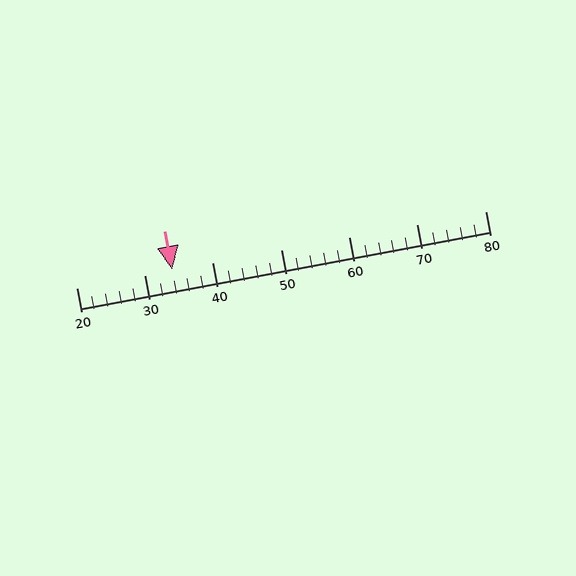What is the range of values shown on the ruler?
The ruler shows values from 20 to 80.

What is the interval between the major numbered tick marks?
The major tick marks are spaced 10 units apart.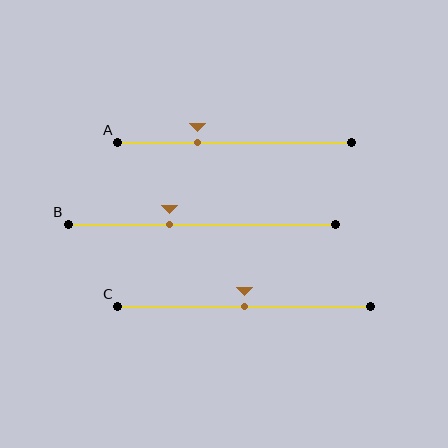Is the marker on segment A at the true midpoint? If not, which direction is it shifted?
No, the marker on segment A is shifted to the left by about 16% of the segment length.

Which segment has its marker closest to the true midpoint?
Segment C has its marker closest to the true midpoint.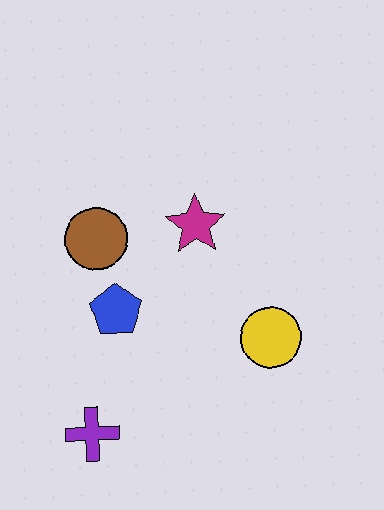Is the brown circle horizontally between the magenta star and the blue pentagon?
No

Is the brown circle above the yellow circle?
Yes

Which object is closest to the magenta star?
The brown circle is closest to the magenta star.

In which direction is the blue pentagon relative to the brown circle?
The blue pentagon is below the brown circle.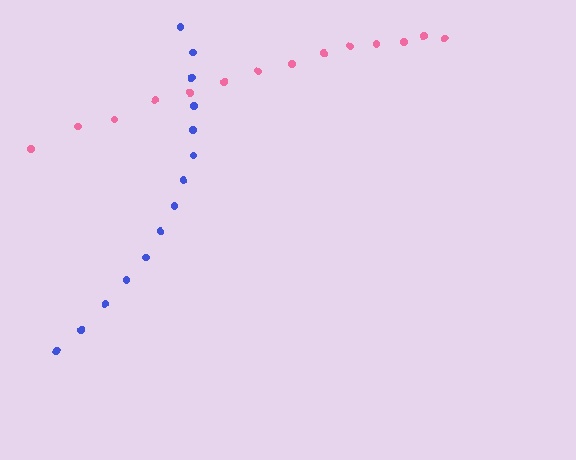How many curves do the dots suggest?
There are 2 distinct paths.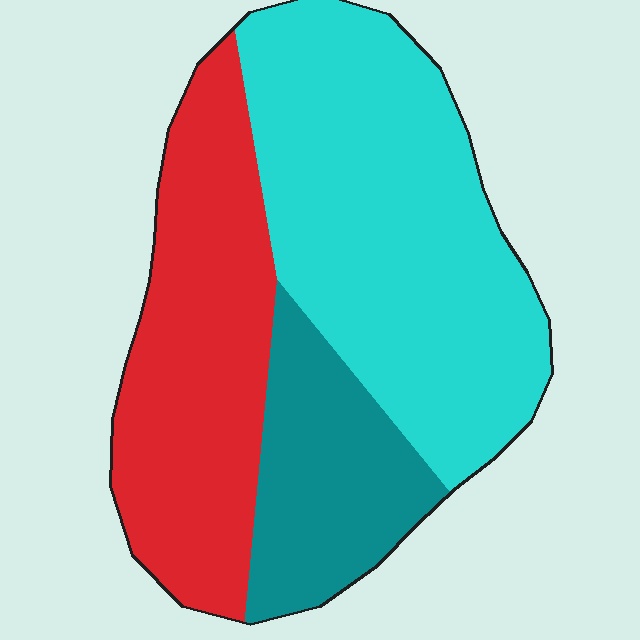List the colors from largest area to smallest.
From largest to smallest: cyan, red, teal.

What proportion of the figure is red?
Red covers 33% of the figure.